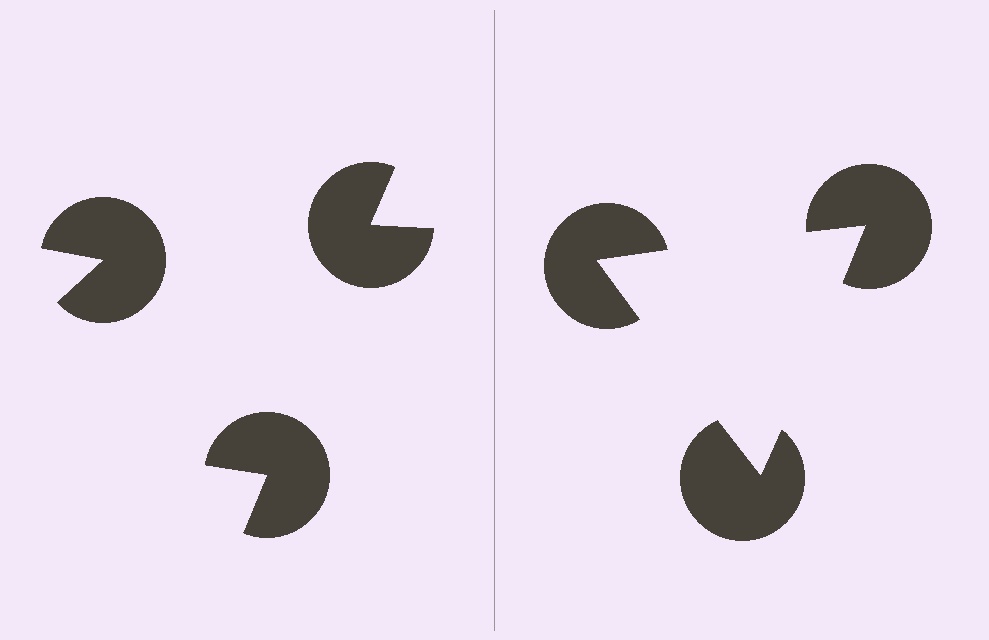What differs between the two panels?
The pac-man discs are positioned identically on both sides; only the wedge orientations differ. On the right they align to a triangle; on the left they are misaligned.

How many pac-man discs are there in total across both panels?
6 — 3 on each side.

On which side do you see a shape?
An illusory triangle appears on the right side. On the left side the wedge cuts are rotated, so no coherent shape forms.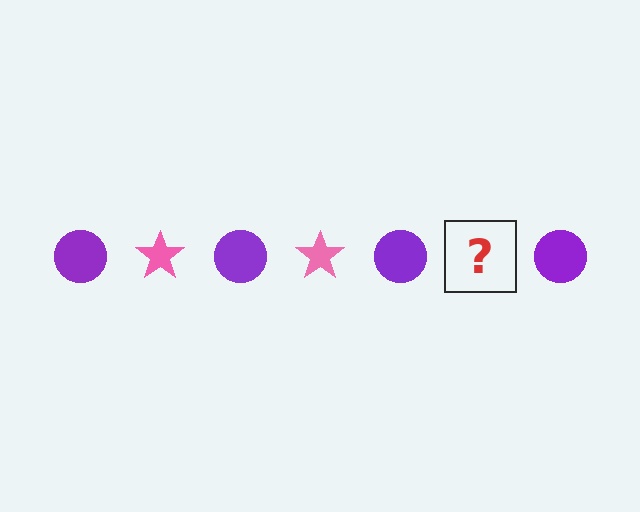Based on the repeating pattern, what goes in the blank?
The blank should be a pink star.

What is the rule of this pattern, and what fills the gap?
The rule is that the pattern alternates between purple circle and pink star. The gap should be filled with a pink star.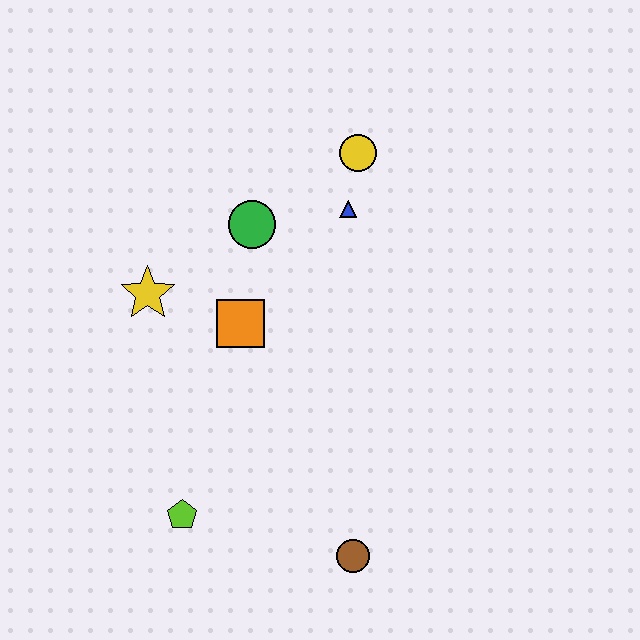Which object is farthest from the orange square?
The brown circle is farthest from the orange square.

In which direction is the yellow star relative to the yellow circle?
The yellow star is to the left of the yellow circle.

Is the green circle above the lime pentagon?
Yes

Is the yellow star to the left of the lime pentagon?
Yes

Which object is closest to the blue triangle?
The yellow circle is closest to the blue triangle.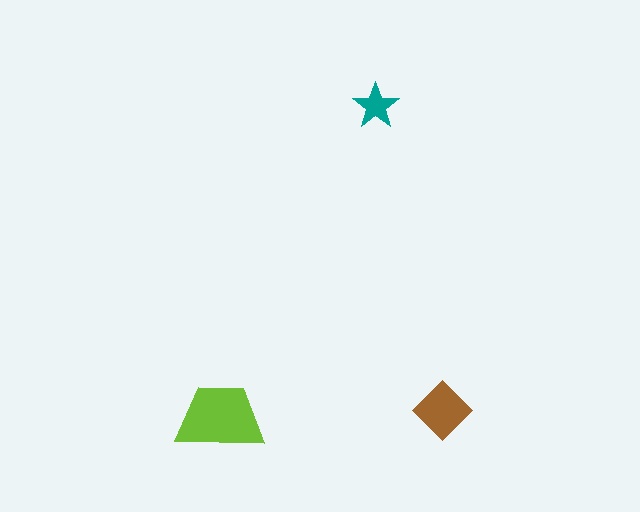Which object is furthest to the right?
The brown diamond is rightmost.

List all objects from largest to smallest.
The lime trapezoid, the brown diamond, the teal star.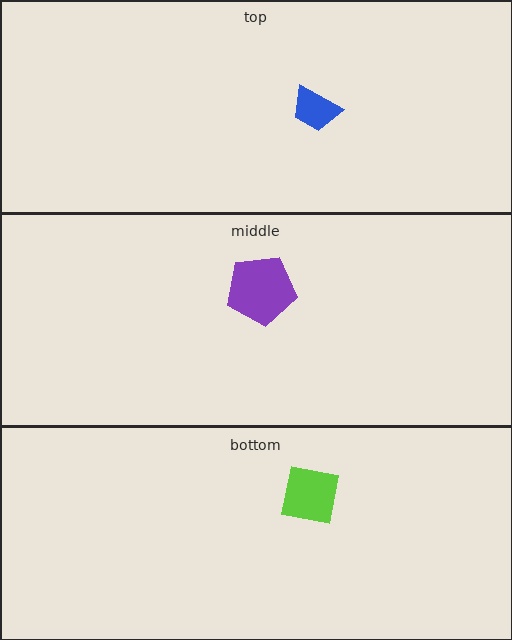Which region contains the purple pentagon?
The middle region.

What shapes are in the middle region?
The purple pentagon.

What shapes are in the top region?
The blue trapezoid.